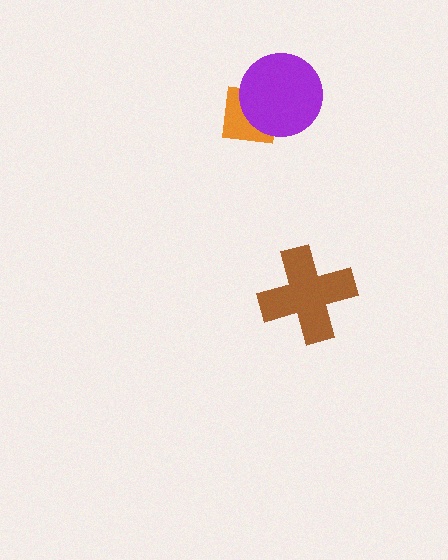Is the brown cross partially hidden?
No, no other shape covers it.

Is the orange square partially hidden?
Yes, it is partially covered by another shape.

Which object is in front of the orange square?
The purple circle is in front of the orange square.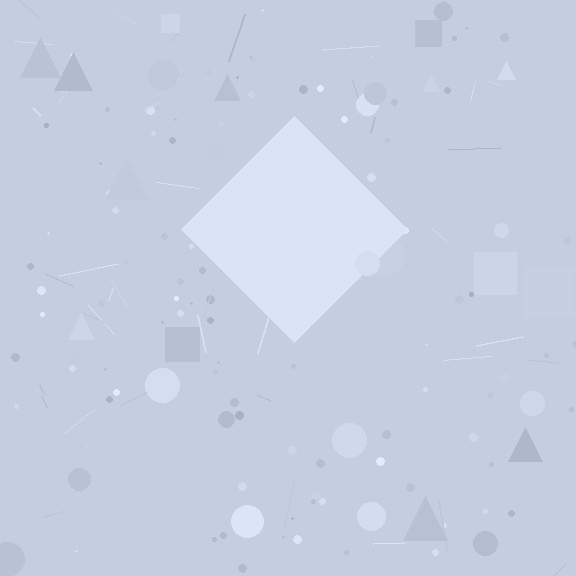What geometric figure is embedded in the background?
A diamond is embedded in the background.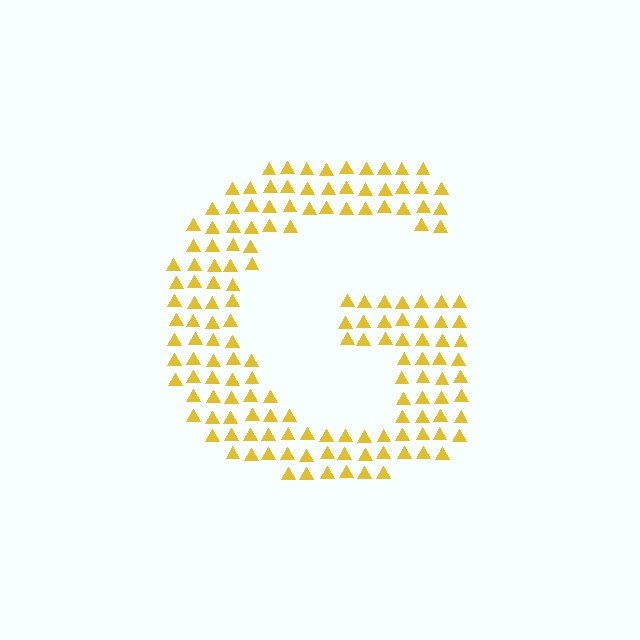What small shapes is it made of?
It is made of small triangles.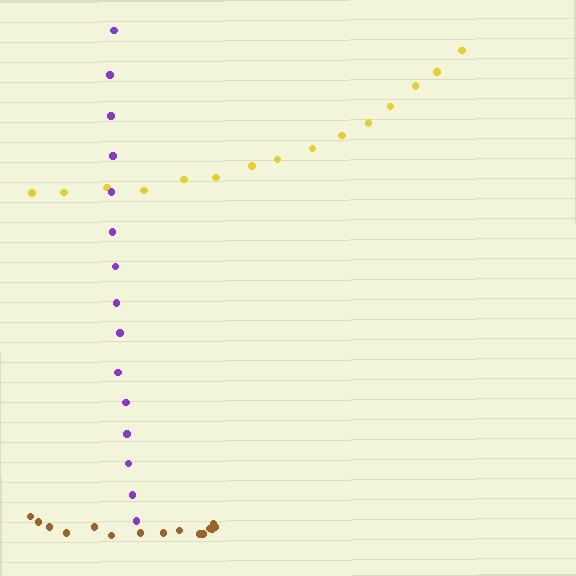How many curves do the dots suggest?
There are 3 distinct paths.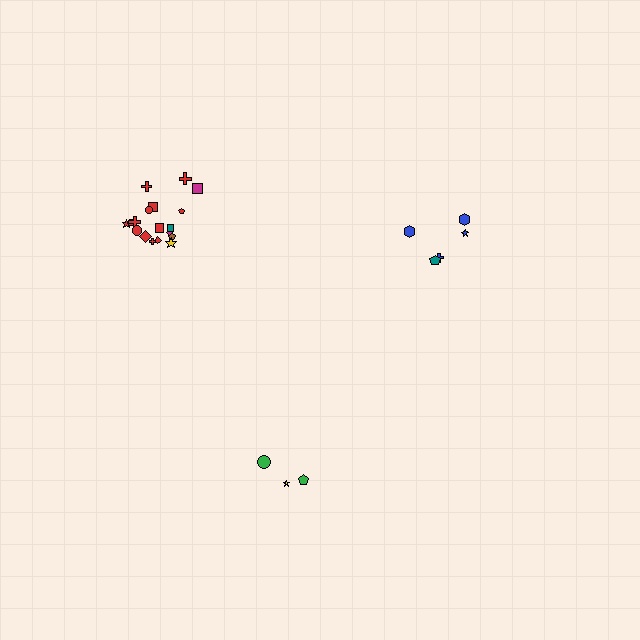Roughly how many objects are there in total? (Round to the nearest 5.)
Roughly 25 objects in total.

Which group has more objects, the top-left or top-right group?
The top-left group.